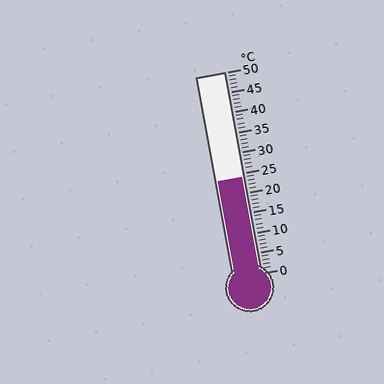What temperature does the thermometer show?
The thermometer shows approximately 24°C.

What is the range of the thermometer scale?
The thermometer scale ranges from 0°C to 50°C.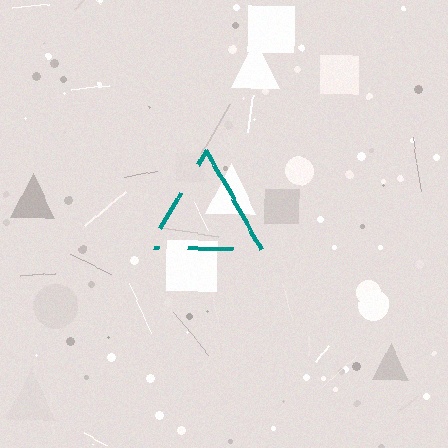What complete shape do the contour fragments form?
The contour fragments form a triangle.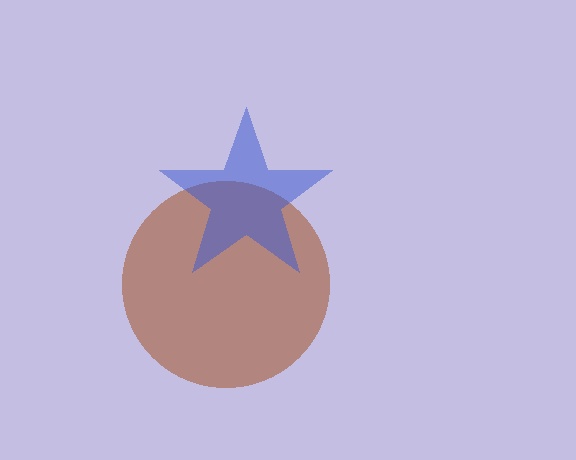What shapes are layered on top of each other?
The layered shapes are: a brown circle, a blue star.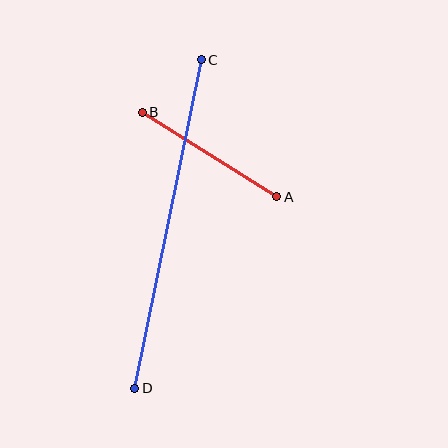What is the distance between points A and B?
The distance is approximately 158 pixels.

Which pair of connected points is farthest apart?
Points C and D are farthest apart.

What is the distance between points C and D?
The distance is approximately 335 pixels.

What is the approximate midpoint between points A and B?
The midpoint is at approximately (209, 154) pixels.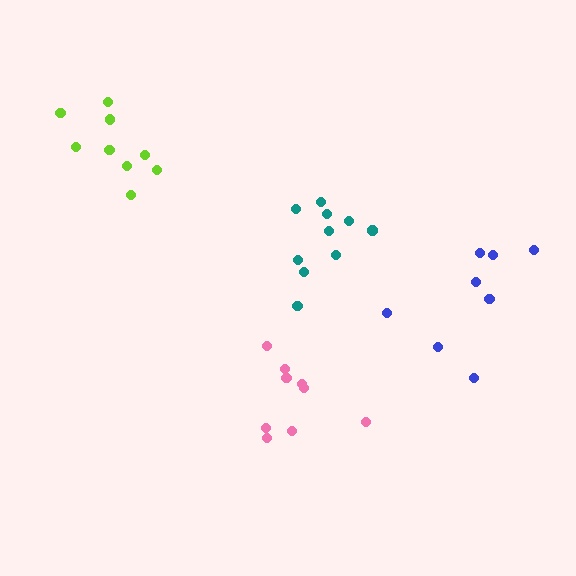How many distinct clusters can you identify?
There are 4 distinct clusters.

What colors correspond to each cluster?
The clusters are colored: blue, lime, pink, teal.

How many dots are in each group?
Group 1: 8 dots, Group 2: 9 dots, Group 3: 9 dots, Group 4: 10 dots (36 total).